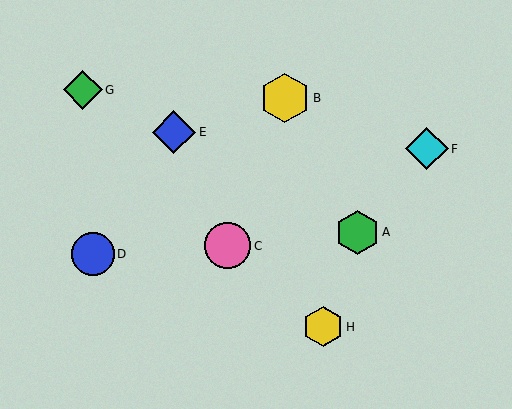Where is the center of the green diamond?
The center of the green diamond is at (83, 90).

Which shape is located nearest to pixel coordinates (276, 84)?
The yellow hexagon (labeled B) at (285, 98) is nearest to that location.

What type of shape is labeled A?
Shape A is a green hexagon.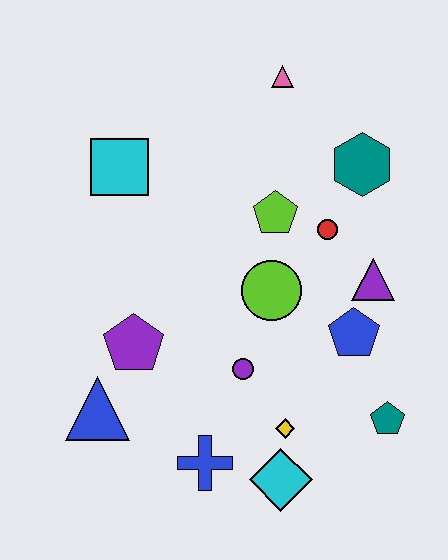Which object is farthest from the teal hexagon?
The blue triangle is farthest from the teal hexagon.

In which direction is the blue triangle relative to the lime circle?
The blue triangle is to the left of the lime circle.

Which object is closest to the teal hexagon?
The red circle is closest to the teal hexagon.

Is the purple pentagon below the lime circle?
Yes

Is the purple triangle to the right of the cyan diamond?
Yes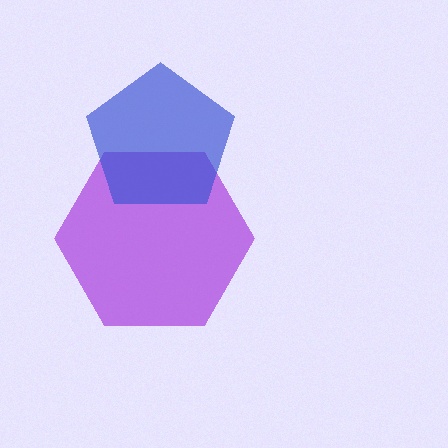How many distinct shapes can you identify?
There are 2 distinct shapes: a purple hexagon, a blue pentagon.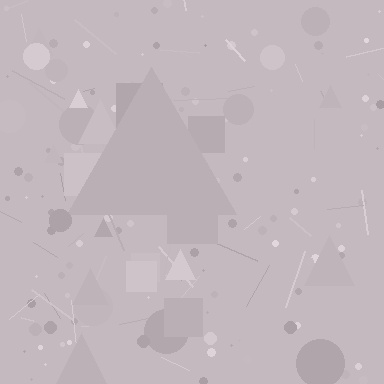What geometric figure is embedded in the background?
A triangle is embedded in the background.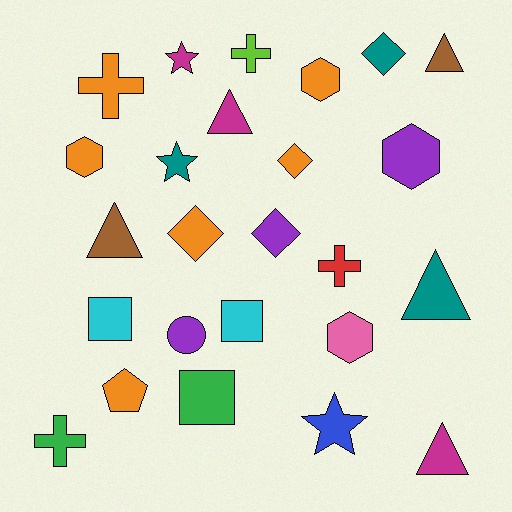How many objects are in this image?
There are 25 objects.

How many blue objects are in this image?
There is 1 blue object.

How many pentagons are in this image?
There is 1 pentagon.